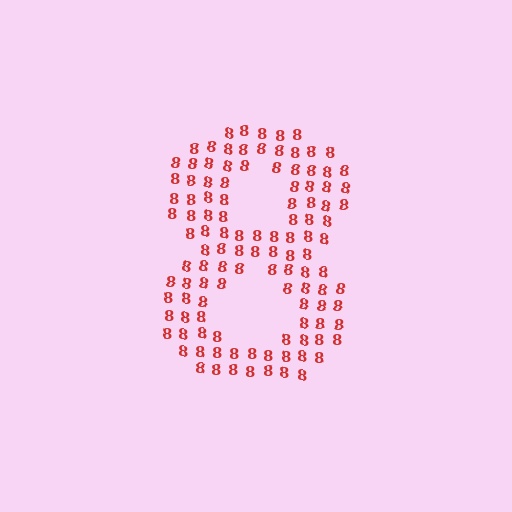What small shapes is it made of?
It is made of small digit 8's.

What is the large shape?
The large shape is the digit 8.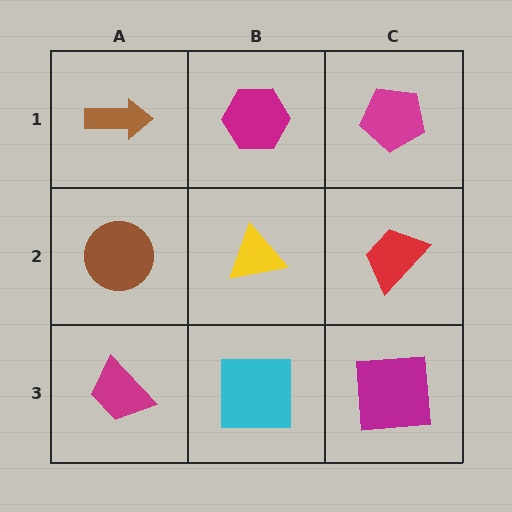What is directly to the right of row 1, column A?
A magenta hexagon.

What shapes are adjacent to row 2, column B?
A magenta hexagon (row 1, column B), a cyan square (row 3, column B), a brown circle (row 2, column A), a red trapezoid (row 2, column C).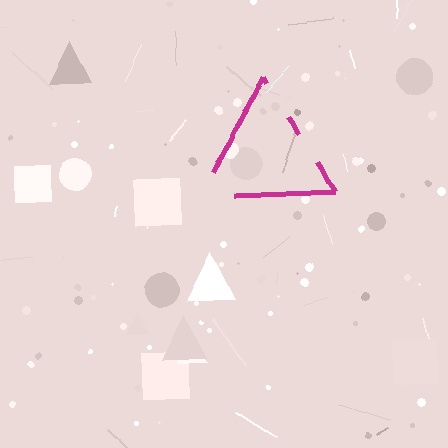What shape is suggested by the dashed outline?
The dashed outline suggests a triangle.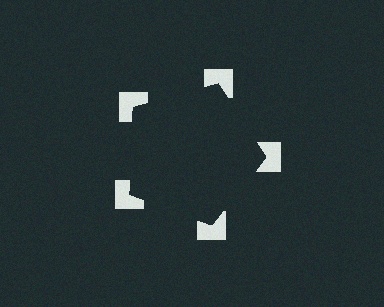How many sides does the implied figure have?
5 sides.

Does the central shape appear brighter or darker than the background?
It typically appears slightly darker than the background, even though no actual brightness change is drawn.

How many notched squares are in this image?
There are 5 — one at each vertex of the illusory pentagon.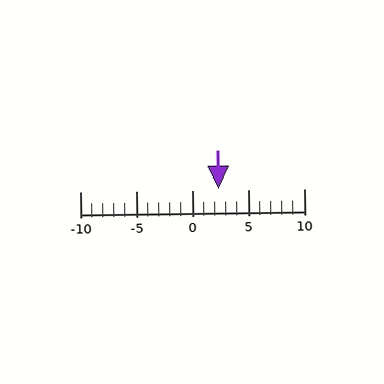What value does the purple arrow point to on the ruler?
The purple arrow points to approximately 2.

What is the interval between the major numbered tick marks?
The major tick marks are spaced 5 units apart.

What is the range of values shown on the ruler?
The ruler shows values from -10 to 10.